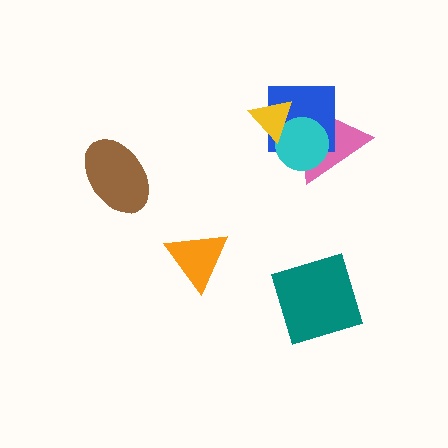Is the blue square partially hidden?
Yes, it is partially covered by another shape.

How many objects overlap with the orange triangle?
0 objects overlap with the orange triangle.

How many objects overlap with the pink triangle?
3 objects overlap with the pink triangle.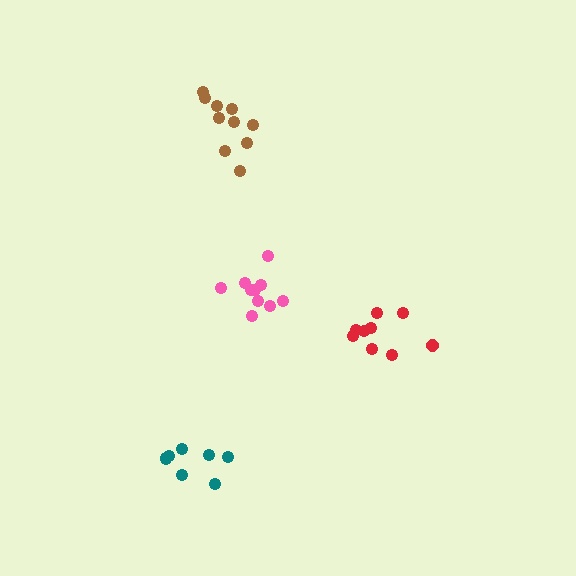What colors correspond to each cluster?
The clusters are colored: pink, red, teal, brown.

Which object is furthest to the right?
The red cluster is rightmost.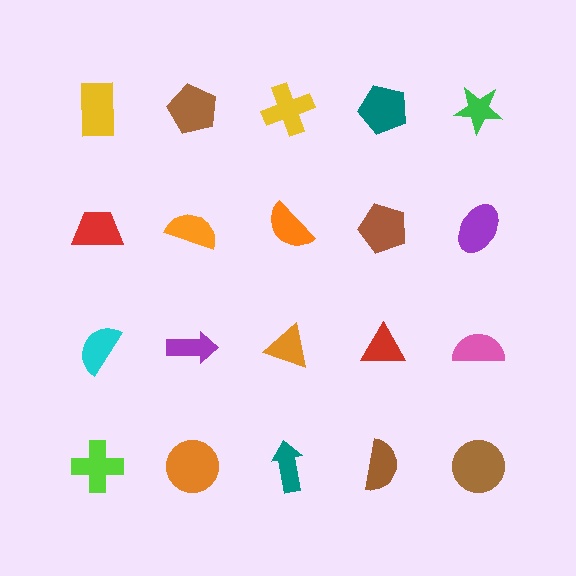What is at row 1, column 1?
A yellow rectangle.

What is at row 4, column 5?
A brown circle.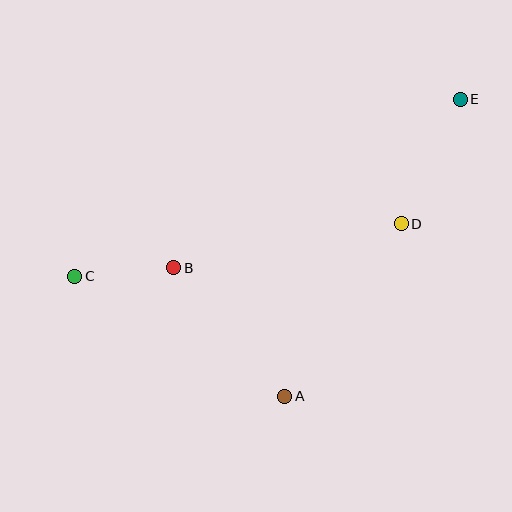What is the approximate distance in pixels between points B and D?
The distance between B and D is approximately 232 pixels.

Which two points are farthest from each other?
Points C and E are farthest from each other.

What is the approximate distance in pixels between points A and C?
The distance between A and C is approximately 242 pixels.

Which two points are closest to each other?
Points B and C are closest to each other.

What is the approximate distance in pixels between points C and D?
The distance between C and D is approximately 331 pixels.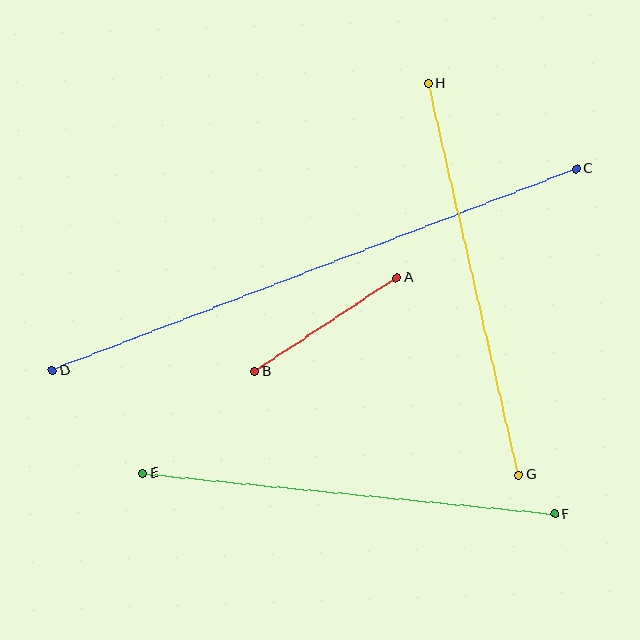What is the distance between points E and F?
The distance is approximately 414 pixels.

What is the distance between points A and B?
The distance is approximately 170 pixels.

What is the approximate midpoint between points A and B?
The midpoint is at approximately (326, 325) pixels.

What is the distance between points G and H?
The distance is approximately 402 pixels.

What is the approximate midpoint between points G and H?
The midpoint is at approximately (474, 279) pixels.